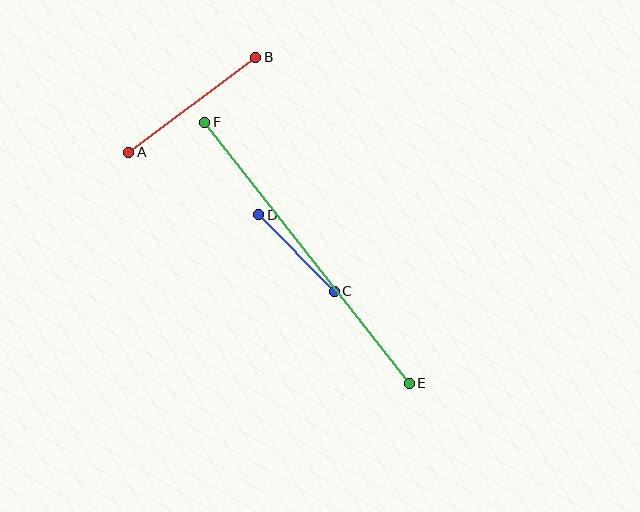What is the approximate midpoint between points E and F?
The midpoint is at approximately (307, 253) pixels.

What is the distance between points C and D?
The distance is approximately 108 pixels.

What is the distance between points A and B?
The distance is approximately 159 pixels.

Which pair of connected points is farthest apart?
Points E and F are farthest apart.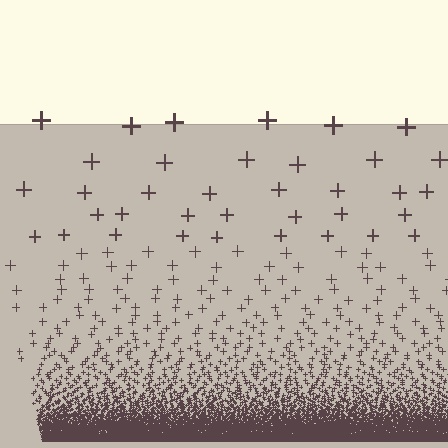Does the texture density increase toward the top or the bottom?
Density increases toward the bottom.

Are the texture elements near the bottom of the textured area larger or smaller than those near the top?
Smaller. The gradient is inverted — elements near the bottom are smaller and denser.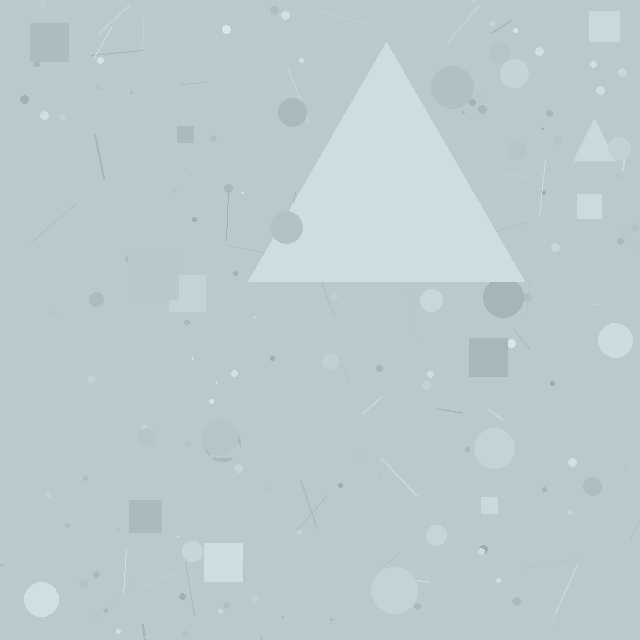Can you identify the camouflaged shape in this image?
The camouflaged shape is a triangle.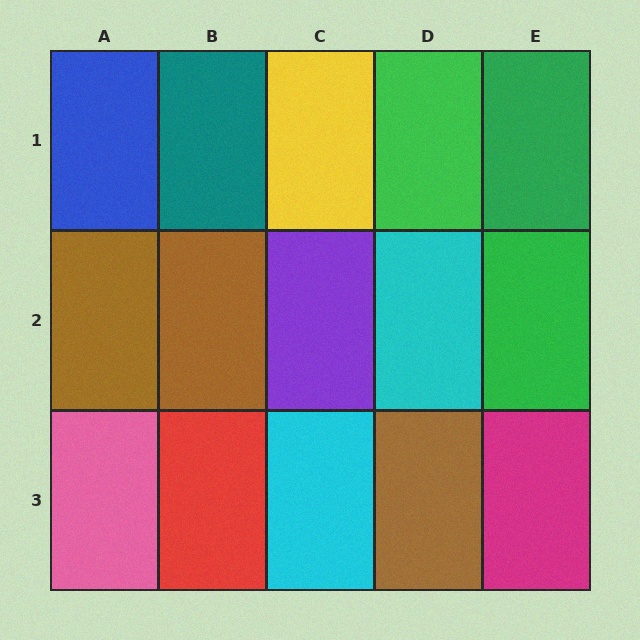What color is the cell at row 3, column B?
Red.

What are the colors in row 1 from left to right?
Blue, teal, yellow, green, green.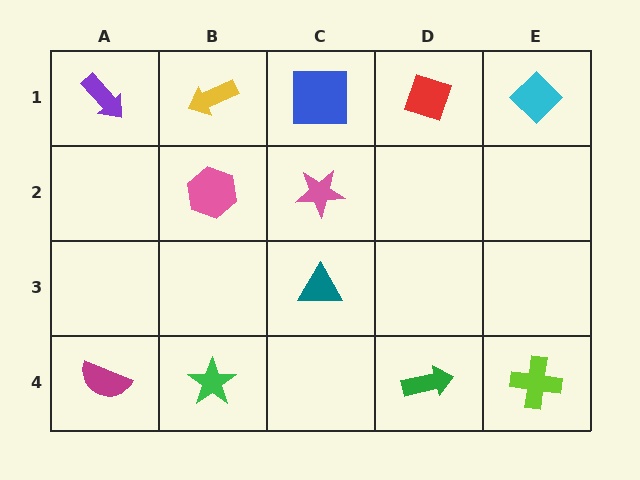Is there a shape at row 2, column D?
No, that cell is empty.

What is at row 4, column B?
A green star.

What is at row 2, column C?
A pink star.